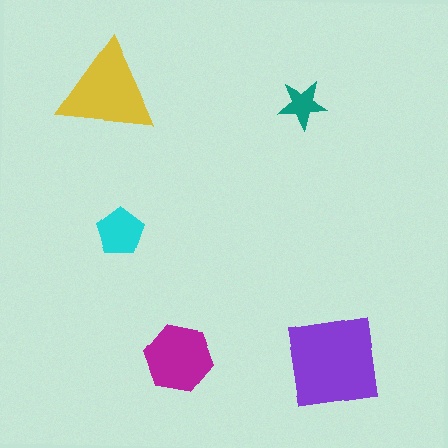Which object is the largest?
The purple square.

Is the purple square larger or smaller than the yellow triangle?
Larger.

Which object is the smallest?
The teal star.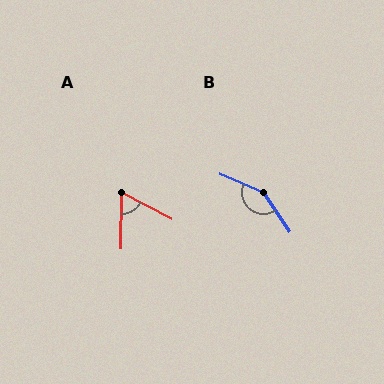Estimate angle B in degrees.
Approximately 147 degrees.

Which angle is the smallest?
A, at approximately 63 degrees.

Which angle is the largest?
B, at approximately 147 degrees.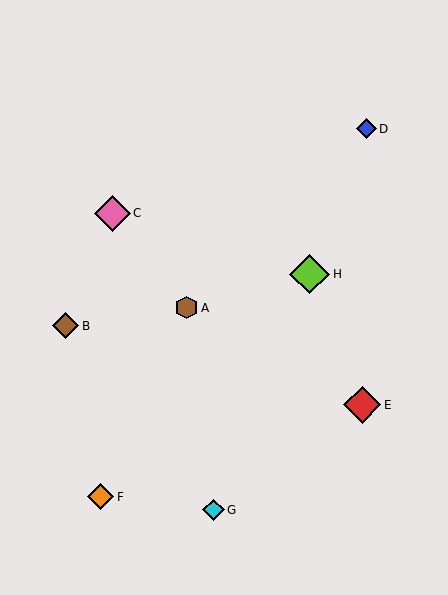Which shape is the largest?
The lime diamond (labeled H) is the largest.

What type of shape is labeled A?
Shape A is a brown hexagon.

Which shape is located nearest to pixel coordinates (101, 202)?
The pink diamond (labeled C) at (112, 213) is nearest to that location.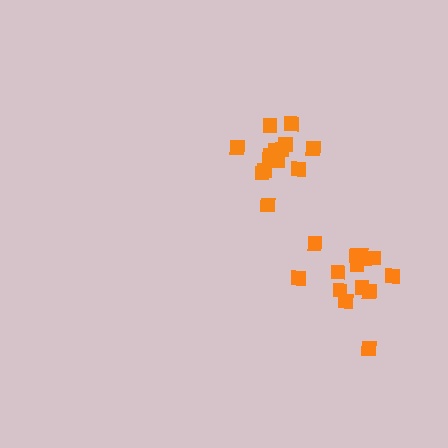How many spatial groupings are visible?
There are 2 spatial groupings.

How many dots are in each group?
Group 1: 14 dots, Group 2: 14 dots (28 total).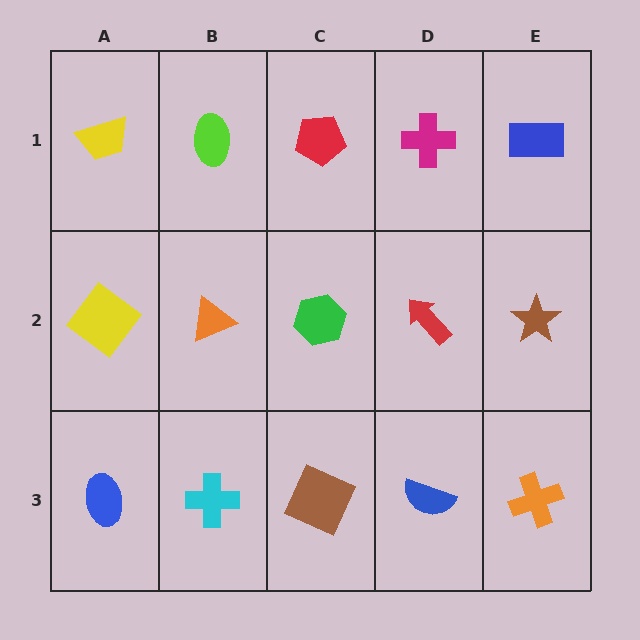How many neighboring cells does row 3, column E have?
2.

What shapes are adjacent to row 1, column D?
A red arrow (row 2, column D), a red pentagon (row 1, column C), a blue rectangle (row 1, column E).